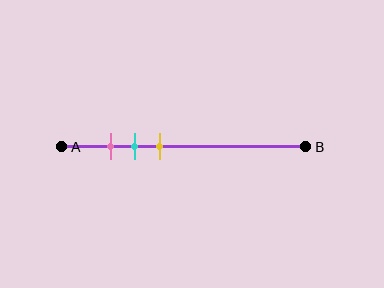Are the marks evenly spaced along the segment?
Yes, the marks are approximately evenly spaced.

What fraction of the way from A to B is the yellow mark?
The yellow mark is approximately 40% (0.4) of the way from A to B.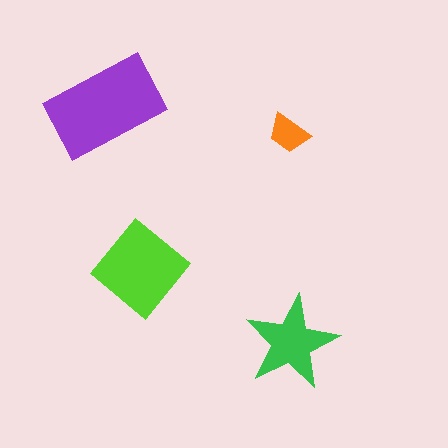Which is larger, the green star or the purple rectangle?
The purple rectangle.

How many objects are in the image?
There are 4 objects in the image.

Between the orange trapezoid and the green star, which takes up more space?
The green star.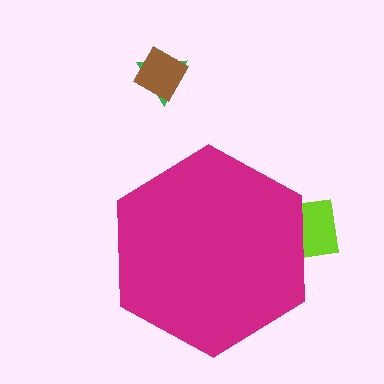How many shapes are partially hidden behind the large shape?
1 shape is partially hidden.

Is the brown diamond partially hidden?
No, the brown diamond is fully visible.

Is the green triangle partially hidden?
No, the green triangle is fully visible.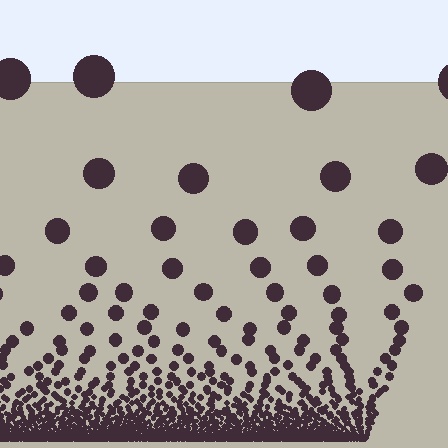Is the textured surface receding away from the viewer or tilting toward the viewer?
The surface appears to tilt toward the viewer. Texture elements get larger and sparser toward the top.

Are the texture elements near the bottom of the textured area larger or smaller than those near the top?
Smaller. The gradient is inverted — elements near the bottom are smaller and denser.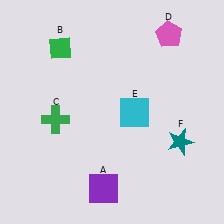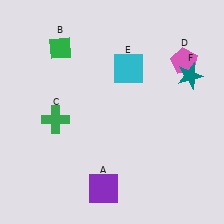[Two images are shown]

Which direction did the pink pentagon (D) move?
The pink pentagon (D) moved down.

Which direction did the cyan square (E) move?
The cyan square (E) moved up.